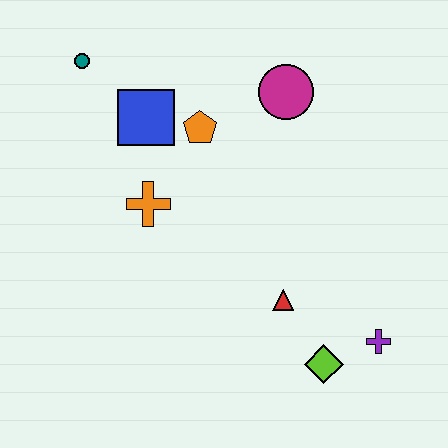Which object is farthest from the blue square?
The purple cross is farthest from the blue square.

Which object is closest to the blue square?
The orange pentagon is closest to the blue square.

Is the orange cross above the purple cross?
Yes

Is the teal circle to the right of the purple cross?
No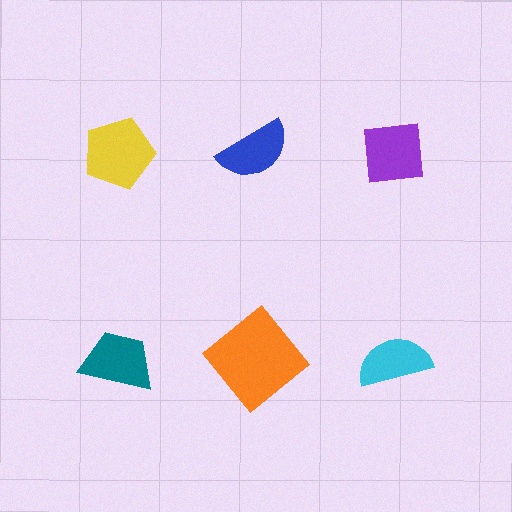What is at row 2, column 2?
An orange diamond.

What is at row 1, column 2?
A blue semicircle.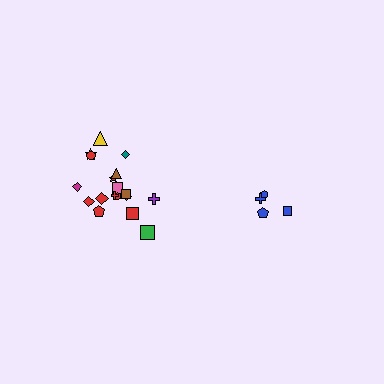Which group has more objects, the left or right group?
The left group.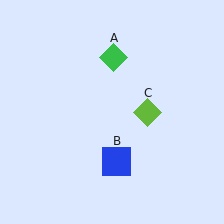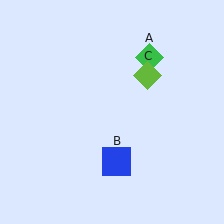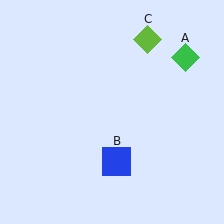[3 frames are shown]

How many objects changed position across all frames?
2 objects changed position: green diamond (object A), lime diamond (object C).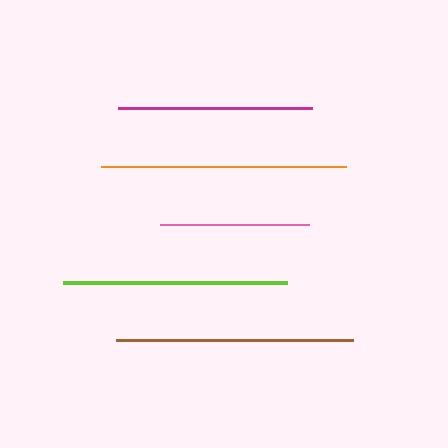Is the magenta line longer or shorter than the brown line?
The brown line is longer than the magenta line.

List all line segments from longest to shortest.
From longest to shortest: orange, brown, lime, magenta, pink.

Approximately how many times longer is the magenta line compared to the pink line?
The magenta line is approximately 1.3 times the length of the pink line.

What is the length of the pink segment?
The pink segment is approximately 149 pixels long.